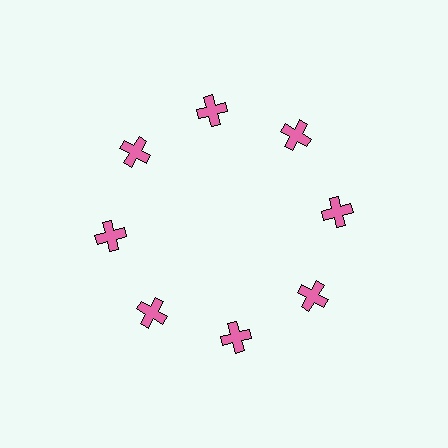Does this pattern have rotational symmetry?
Yes, this pattern has 8-fold rotational symmetry. It looks the same after rotating 45 degrees around the center.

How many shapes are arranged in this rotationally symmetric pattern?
There are 8 shapes, arranged in 8 groups of 1.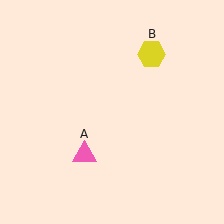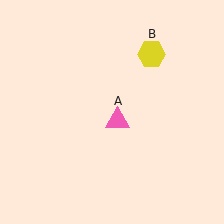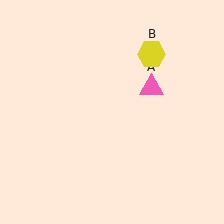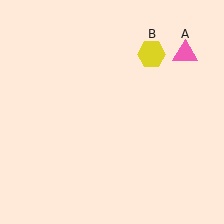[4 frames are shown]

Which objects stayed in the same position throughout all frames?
Yellow hexagon (object B) remained stationary.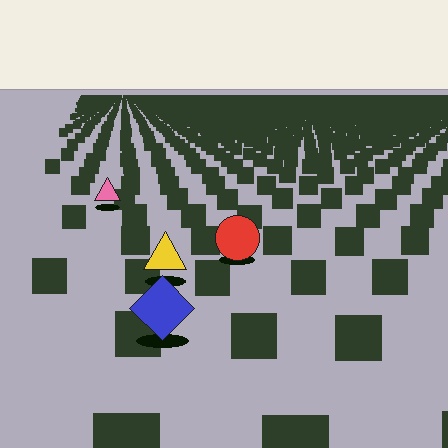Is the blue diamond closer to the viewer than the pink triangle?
Yes. The blue diamond is closer — you can tell from the texture gradient: the ground texture is coarser near it.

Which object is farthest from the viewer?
The pink triangle is farthest from the viewer. It appears smaller and the ground texture around it is denser.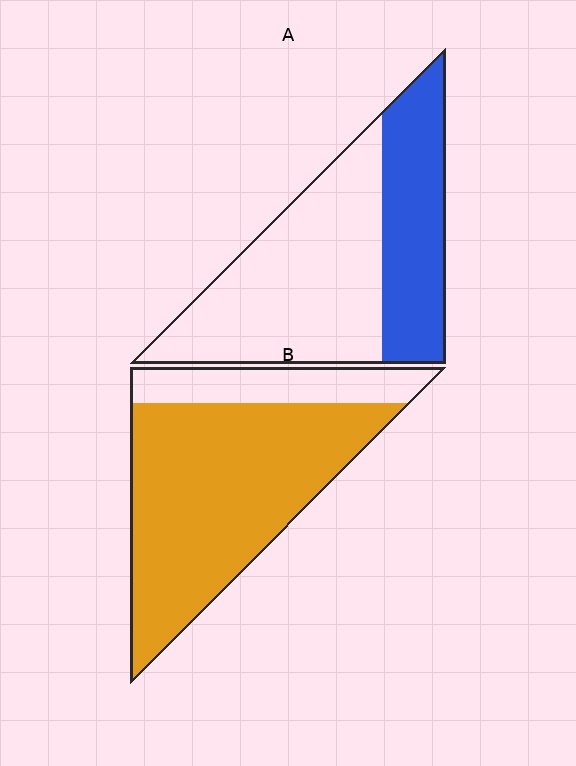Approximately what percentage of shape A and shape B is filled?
A is approximately 35% and B is approximately 80%.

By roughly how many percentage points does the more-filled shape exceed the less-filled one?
By roughly 40 percentage points (B over A).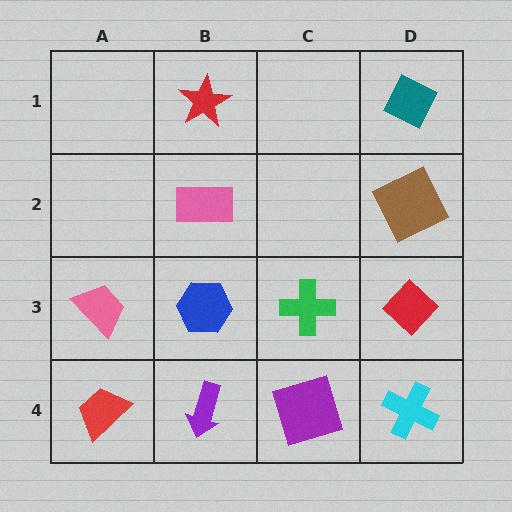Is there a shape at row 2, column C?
No, that cell is empty.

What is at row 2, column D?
A brown square.